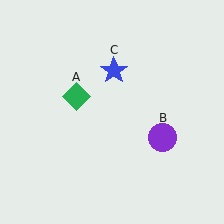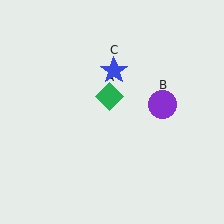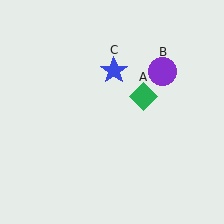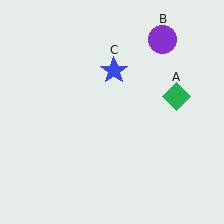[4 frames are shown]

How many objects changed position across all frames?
2 objects changed position: green diamond (object A), purple circle (object B).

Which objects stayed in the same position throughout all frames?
Blue star (object C) remained stationary.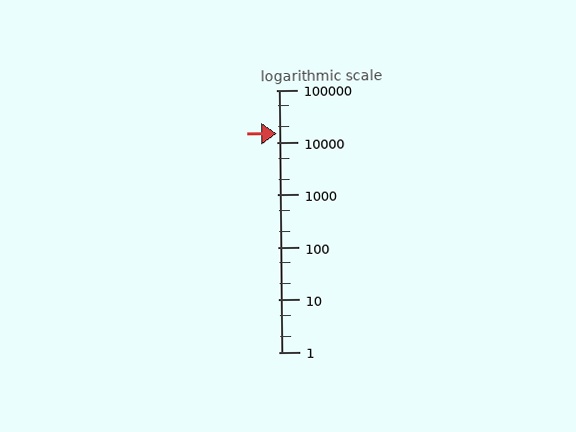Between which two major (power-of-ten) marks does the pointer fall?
The pointer is between 10000 and 100000.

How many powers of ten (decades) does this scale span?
The scale spans 5 decades, from 1 to 100000.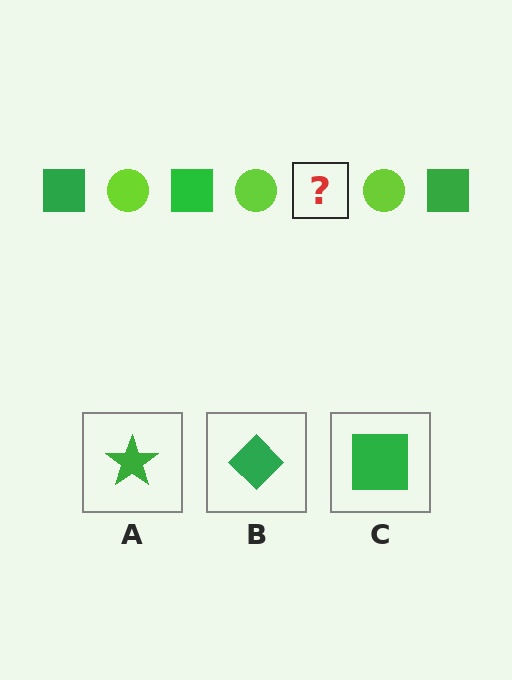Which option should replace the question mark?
Option C.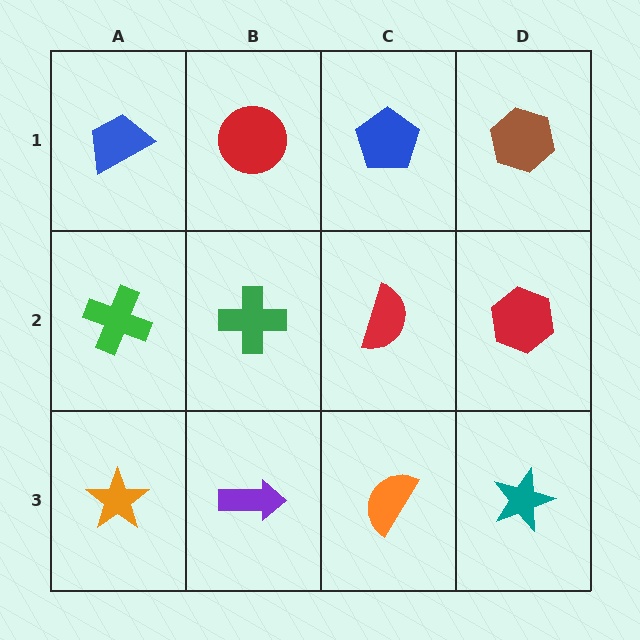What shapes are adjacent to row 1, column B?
A green cross (row 2, column B), a blue trapezoid (row 1, column A), a blue pentagon (row 1, column C).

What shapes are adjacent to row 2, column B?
A red circle (row 1, column B), a purple arrow (row 3, column B), a green cross (row 2, column A), a red semicircle (row 2, column C).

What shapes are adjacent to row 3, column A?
A green cross (row 2, column A), a purple arrow (row 3, column B).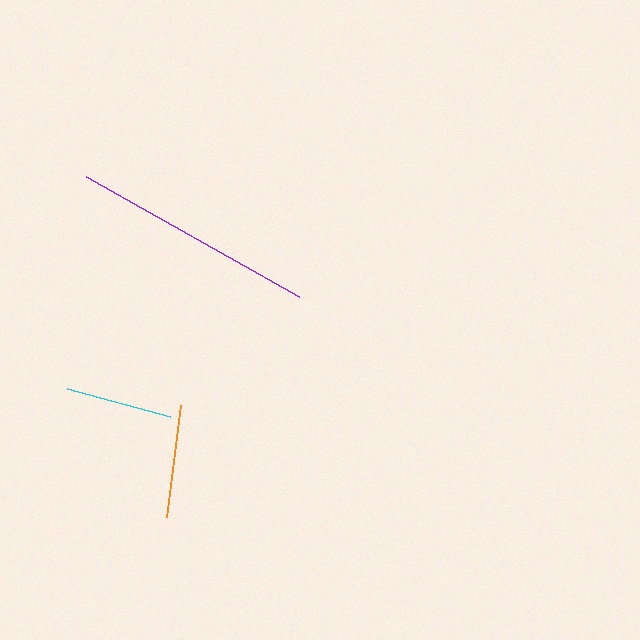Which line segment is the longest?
The purple line is the longest at approximately 244 pixels.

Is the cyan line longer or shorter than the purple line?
The purple line is longer than the cyan line.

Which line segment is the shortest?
The cyan line is the shortest at approximately 107 pixels.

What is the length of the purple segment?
The purple segment is approximately 244 pixels long.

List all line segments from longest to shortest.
From longest to shortest: purple, orange, cyan.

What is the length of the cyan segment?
The cyan segment is approximately 107 pixels long.